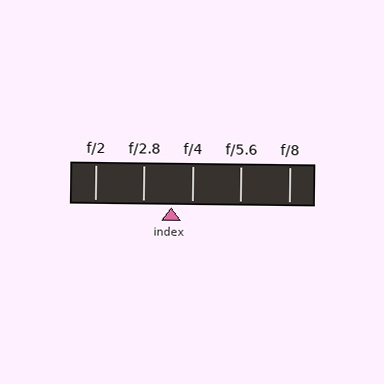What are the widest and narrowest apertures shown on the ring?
The widest aperture shown is f/2 and the narrowest is f/8.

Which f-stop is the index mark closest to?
The index mark is closest to f/4.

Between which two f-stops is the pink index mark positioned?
The index mark is between f/2.8 and f/4.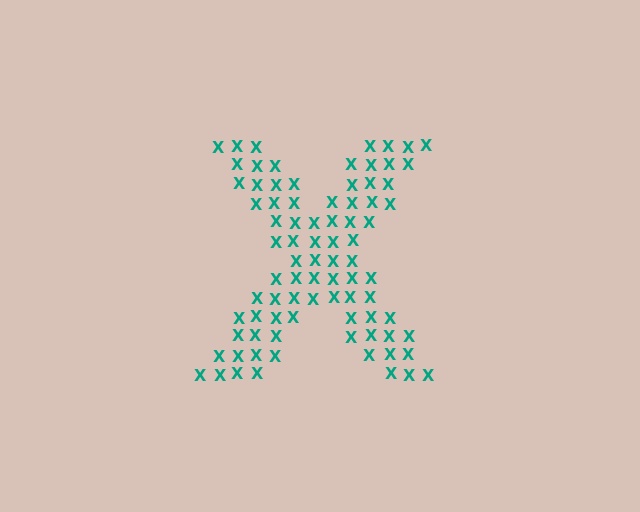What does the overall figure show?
The overall figure shows the letter X.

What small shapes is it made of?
It is made of small letter X's.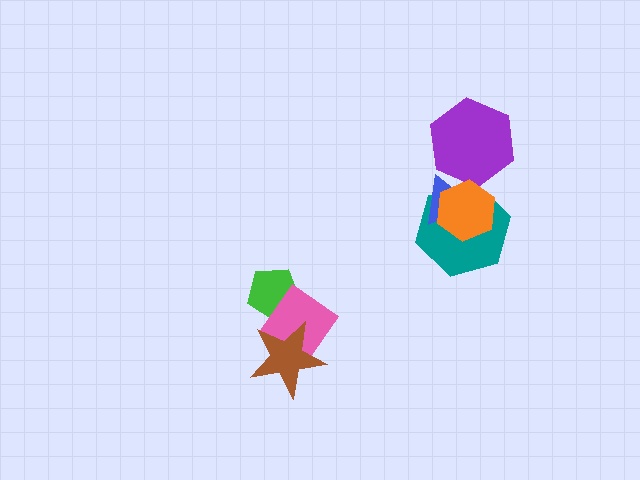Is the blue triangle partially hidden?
Yes, it is partially covered by another shape.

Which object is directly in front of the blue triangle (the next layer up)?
The purple hexagon is directly in front of the blue triangle.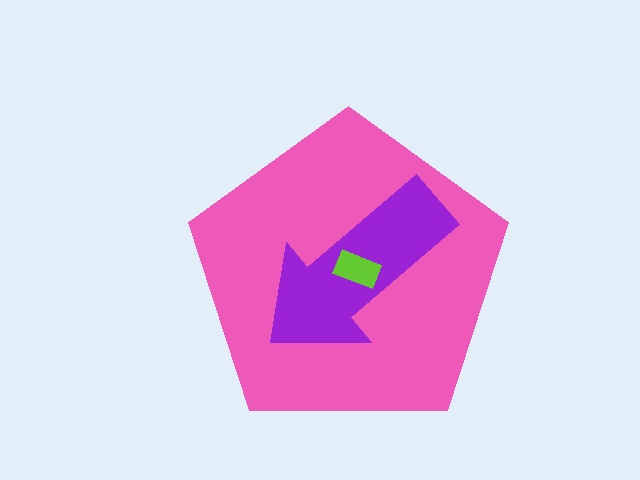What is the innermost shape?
The lime rectangle.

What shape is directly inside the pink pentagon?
The purple arrow.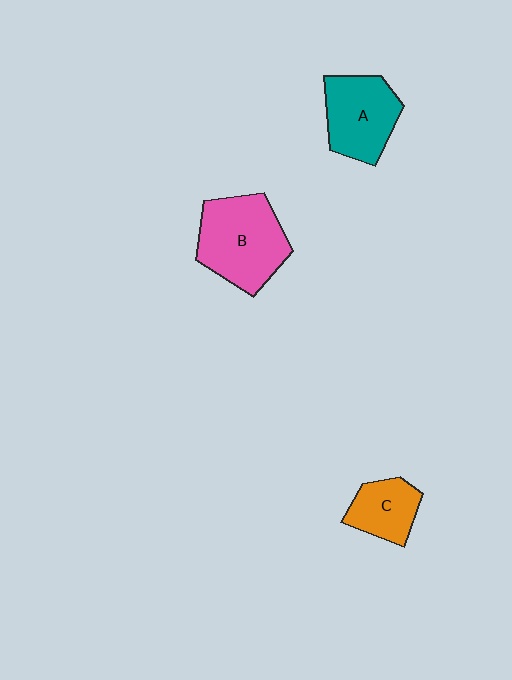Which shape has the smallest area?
Shape C (orange).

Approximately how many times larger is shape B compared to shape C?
Approximately 1.9 times.